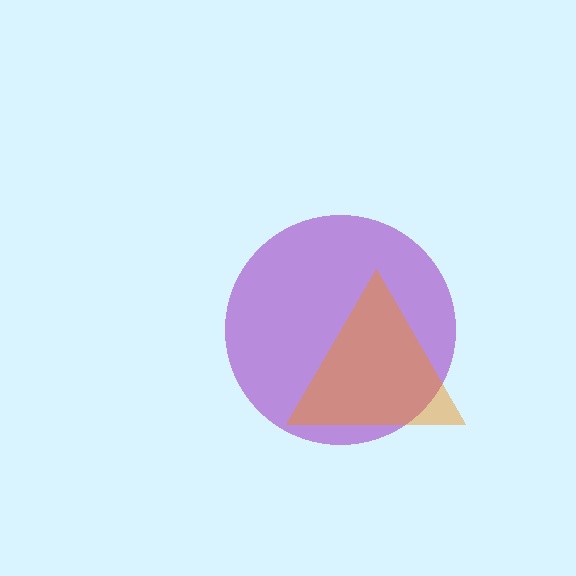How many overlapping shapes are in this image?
There are 2 overlapping shapes in the image.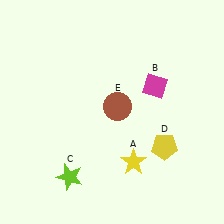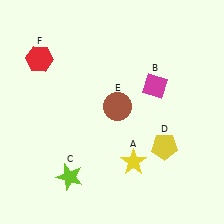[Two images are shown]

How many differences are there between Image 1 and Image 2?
There is 1 difference between the two images.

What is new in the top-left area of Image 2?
A red hexagon (F) was added in the top-left area of Image 2.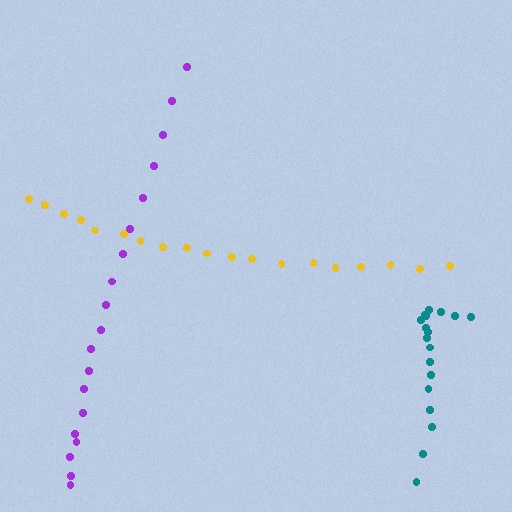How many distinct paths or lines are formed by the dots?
There are 3 distinct paths.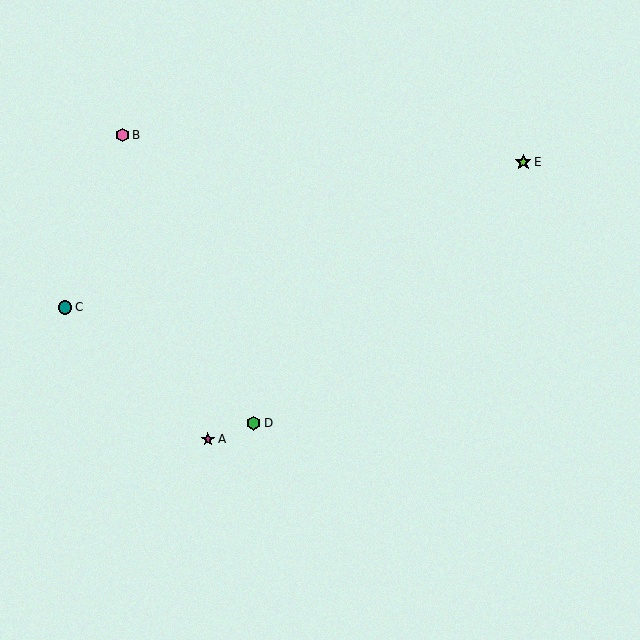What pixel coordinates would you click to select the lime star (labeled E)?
Click at (523, 162) to select the lime star E.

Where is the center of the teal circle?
The center of the teal circle is at (65, 307).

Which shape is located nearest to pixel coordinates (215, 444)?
The magenta star (labeled A) at (208, 439) is nearest to that location.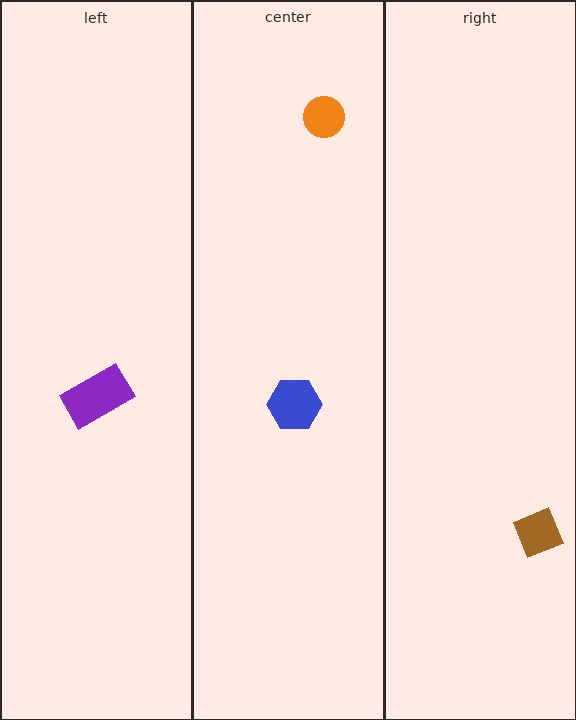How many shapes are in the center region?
2.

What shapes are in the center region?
The orange circle, the blue hexagon.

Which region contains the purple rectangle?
The left region.